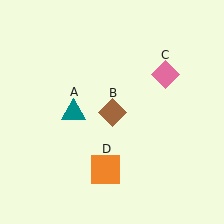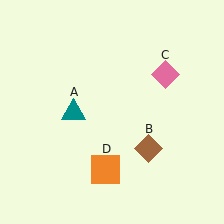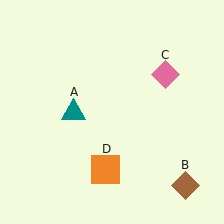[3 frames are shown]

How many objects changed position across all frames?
1 object changed position: brown diamond (object B).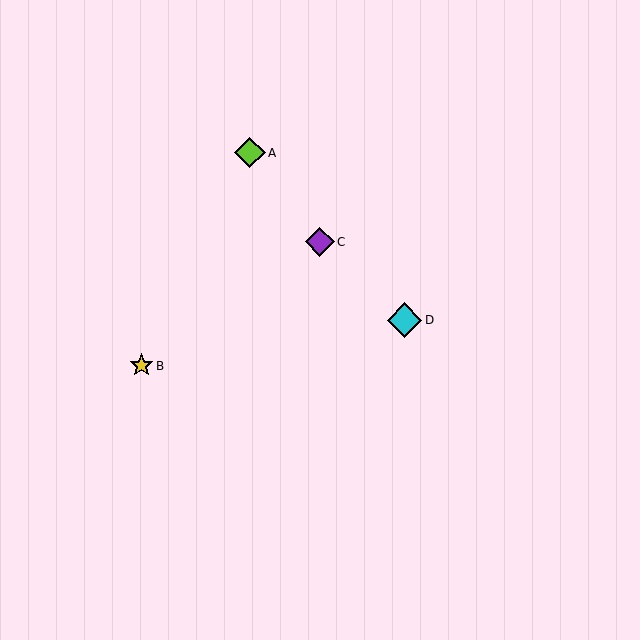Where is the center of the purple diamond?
The center of the purple diamond is at (320, 242).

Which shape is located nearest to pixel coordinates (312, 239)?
The purple diamond (labeled C) at (320, 242) is nearest to that location.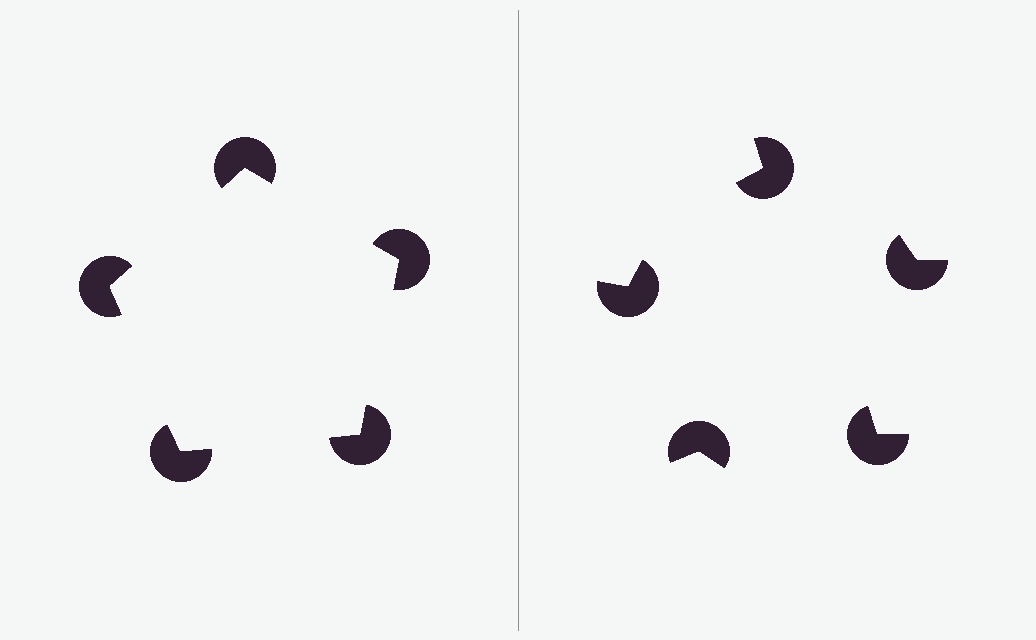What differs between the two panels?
The pac-man discs are positioned identically on both sides; only the wedge orientations differ. On the left they align to a pentagon; on the right they are misaligned.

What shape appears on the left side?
An illusory pentagon.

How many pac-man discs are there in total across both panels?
10 — 5 on each side.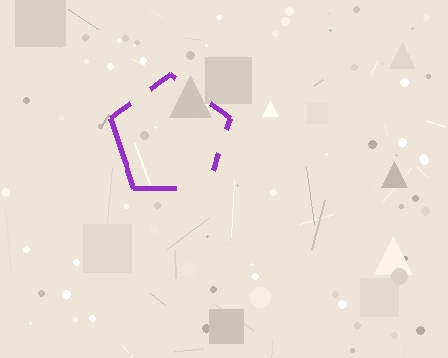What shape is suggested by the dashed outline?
The dashed outline suggests a pentagon.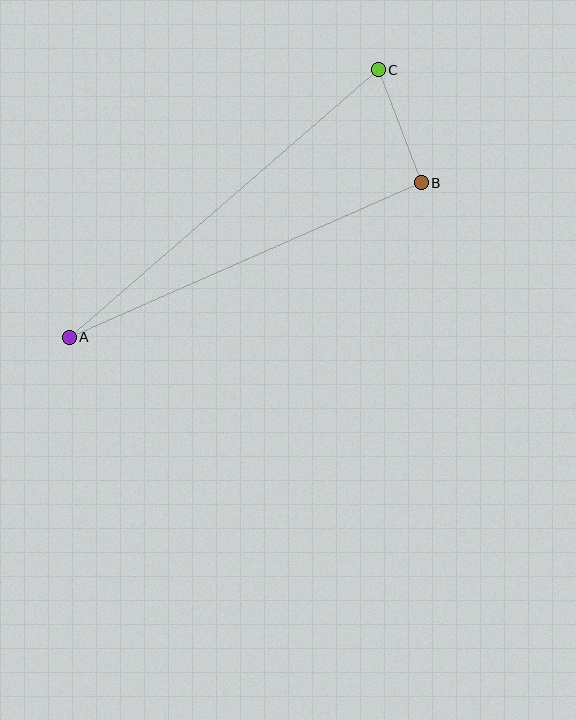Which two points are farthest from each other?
Points A and C are farthest from each other.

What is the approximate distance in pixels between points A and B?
The distance between A and B is approximately 385 pixels.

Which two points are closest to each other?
Points B and C are closest to each other.